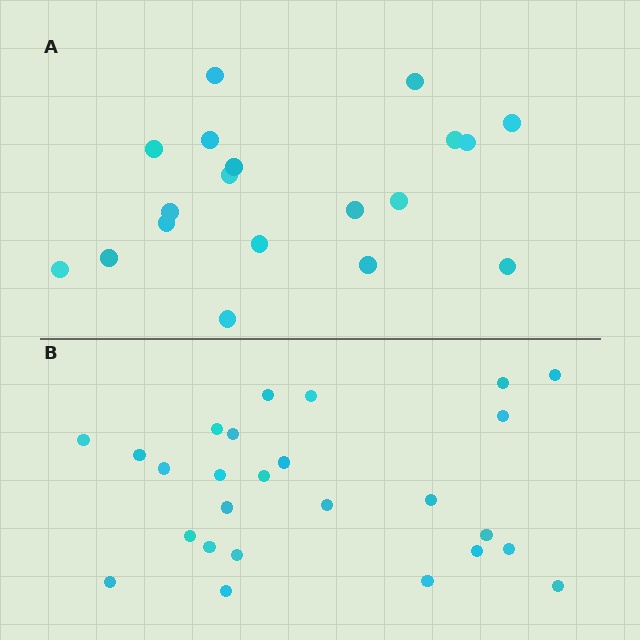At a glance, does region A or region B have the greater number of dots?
Region B (the bottom region) has more dots.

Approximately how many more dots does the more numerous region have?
Region B has roughly 8 or so more dots than region A.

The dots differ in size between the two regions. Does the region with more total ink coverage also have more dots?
No. Region A has more total ink coverage because its dots are larger, but region B actually contains more individual dots. Total area can be misleading — the number of items is what matters here.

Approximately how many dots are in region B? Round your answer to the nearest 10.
About 30 dots. (The exact count is 26, which rounds to 30.)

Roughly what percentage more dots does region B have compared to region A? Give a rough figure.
About 35% more.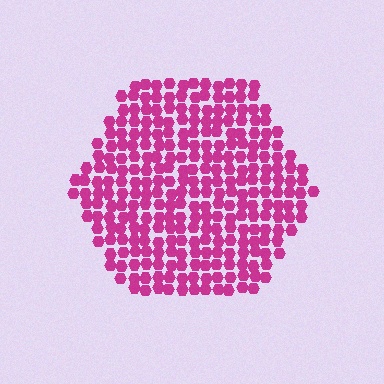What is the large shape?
The large shape is a hexagon.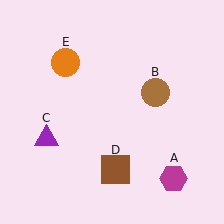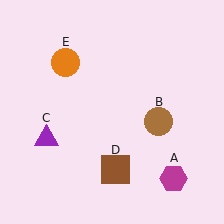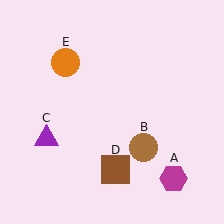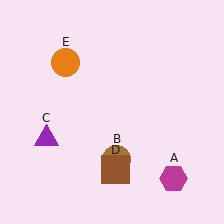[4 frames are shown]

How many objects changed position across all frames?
1 object changed position: brown circle (object B).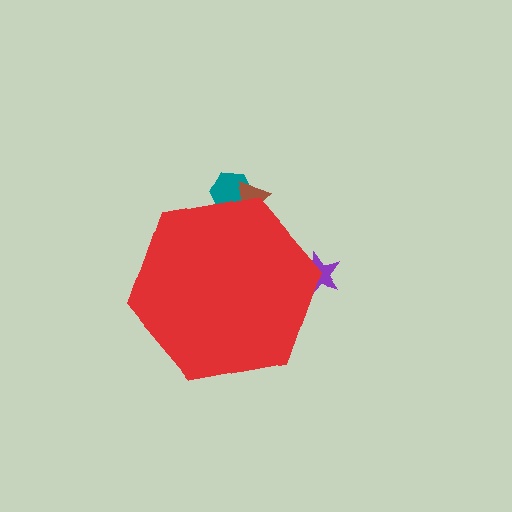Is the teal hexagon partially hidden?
Yes, the teal hexagon is partially hidden behind the red hexagon.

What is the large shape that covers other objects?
A red hexagon.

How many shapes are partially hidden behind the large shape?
3 shapes are partially hidden.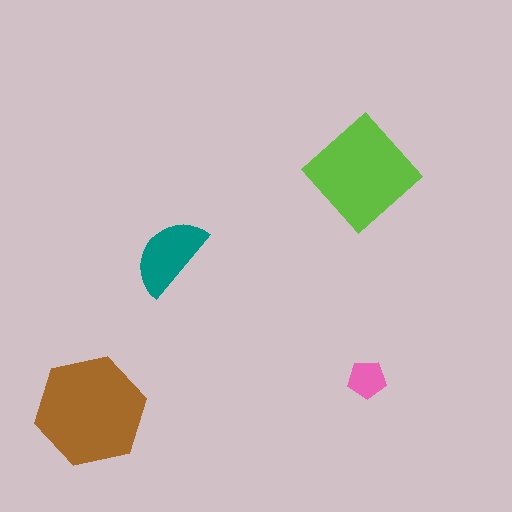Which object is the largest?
The brown hexagon.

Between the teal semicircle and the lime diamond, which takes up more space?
The lime diamond.